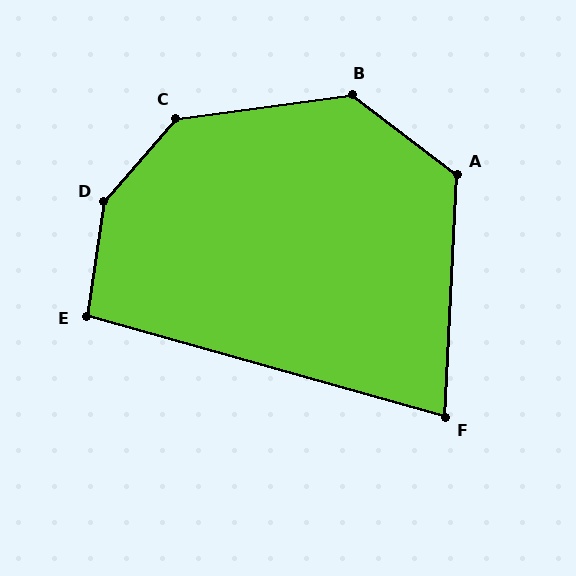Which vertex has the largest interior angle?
D, at approximately 148 degrees.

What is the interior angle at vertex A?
Approximately 124 degrees (obtuse).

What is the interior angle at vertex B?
Approximately 135 degrees (obtuse).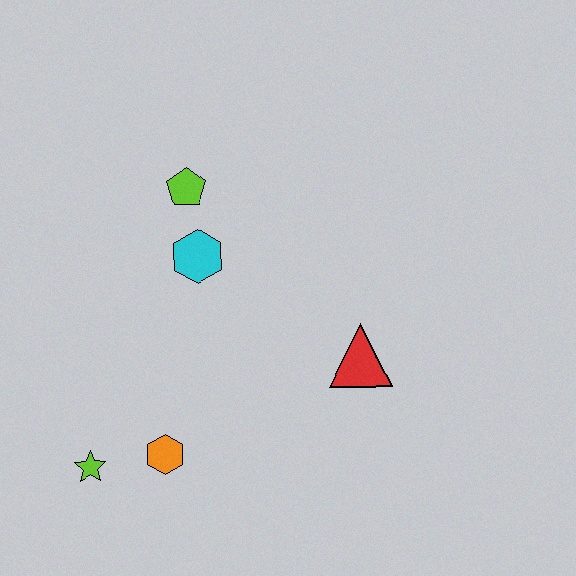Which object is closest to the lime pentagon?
The cyan hexagon is closest to the lime pentagon.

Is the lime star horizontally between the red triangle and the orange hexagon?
No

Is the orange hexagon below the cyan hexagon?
Yes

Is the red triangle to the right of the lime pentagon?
Yes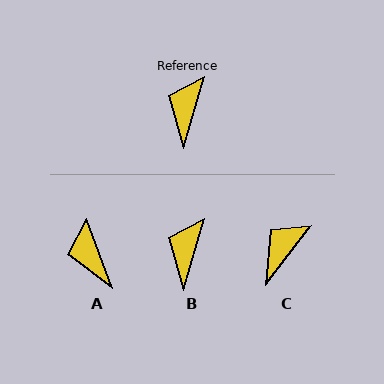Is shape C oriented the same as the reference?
No, it is off by about 21 degrees.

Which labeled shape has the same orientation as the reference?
B.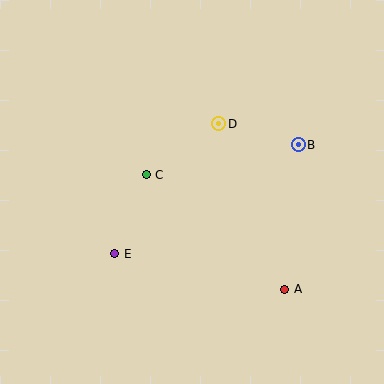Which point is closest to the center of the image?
Point C at (146, 175) is closest to the center.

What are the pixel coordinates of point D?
Point D is at (219, 124).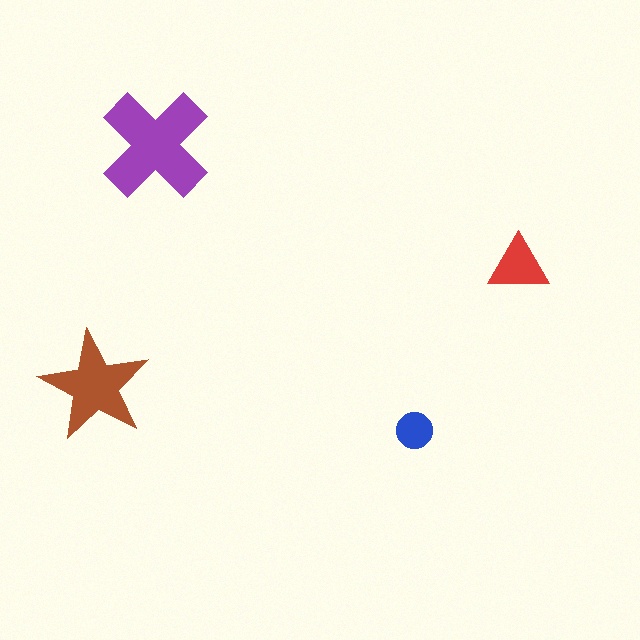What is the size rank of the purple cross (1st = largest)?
1st.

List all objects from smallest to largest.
The blue circle, the red triangle, the brown star, the purple cross.